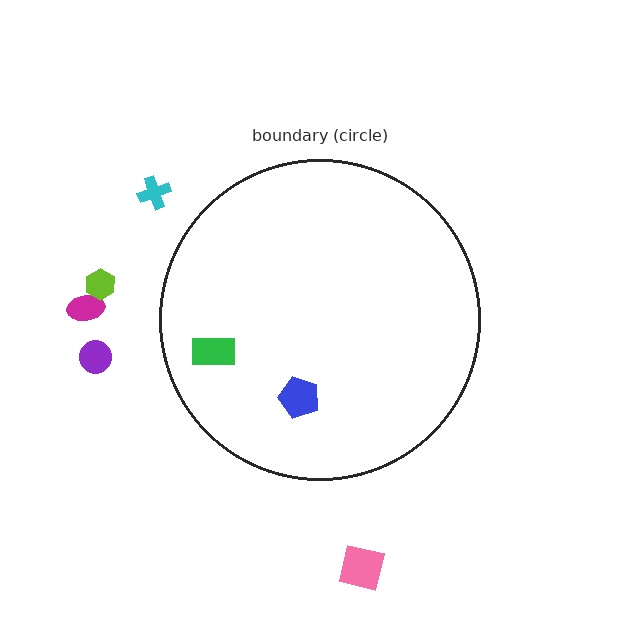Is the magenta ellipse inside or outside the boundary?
Outside.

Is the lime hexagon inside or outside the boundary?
Outside.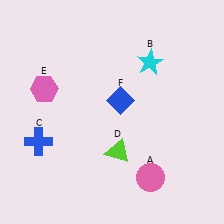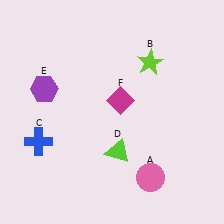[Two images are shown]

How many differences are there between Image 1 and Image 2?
There are 3 differences between the two images.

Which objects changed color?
B changed from cyan to lime. E changed from pink to purple. F changed from blue to magenta.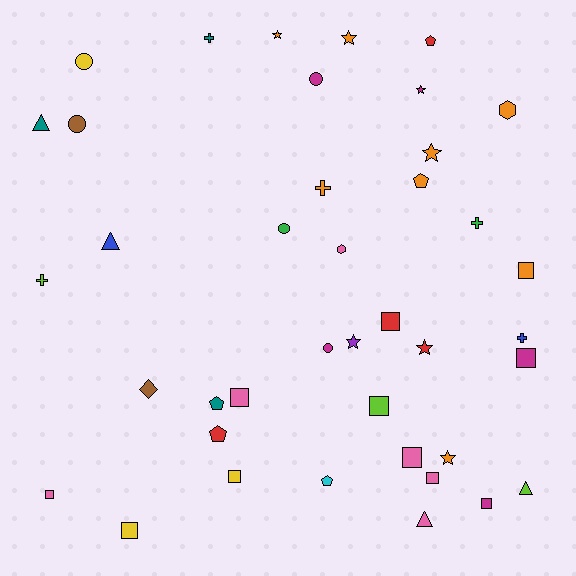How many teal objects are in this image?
There are 3 teal objects.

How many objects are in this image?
There are 40 objects.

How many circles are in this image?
There are 5 circles.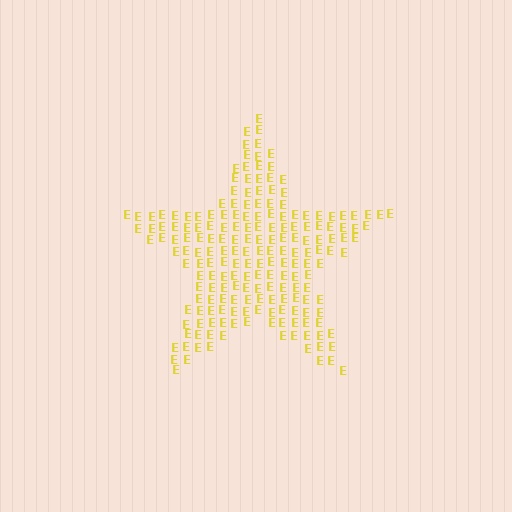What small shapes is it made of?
It is made of small letter E's.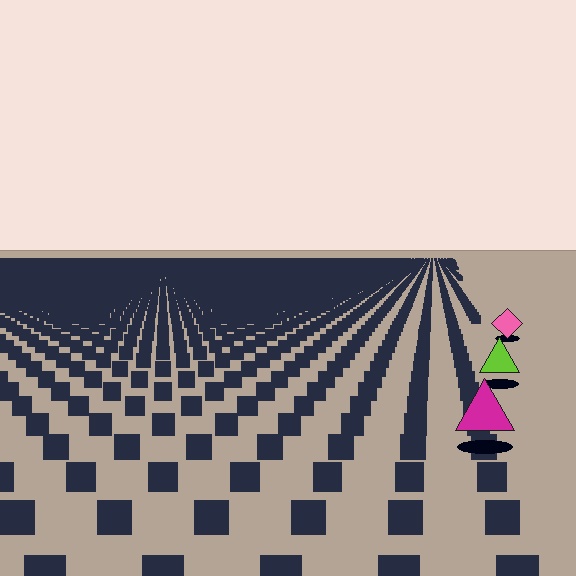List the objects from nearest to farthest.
From nearest to farthest: the magenta triangle, the lime triangle, the pink diamond.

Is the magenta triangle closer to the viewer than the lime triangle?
Yes. The magenta triangle is closer — you can tell from the texture gradient: the ground texture is coarser near it.